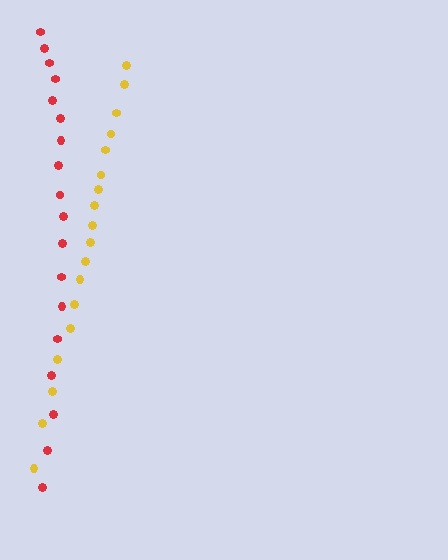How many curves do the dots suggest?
There are 2 distinct paths.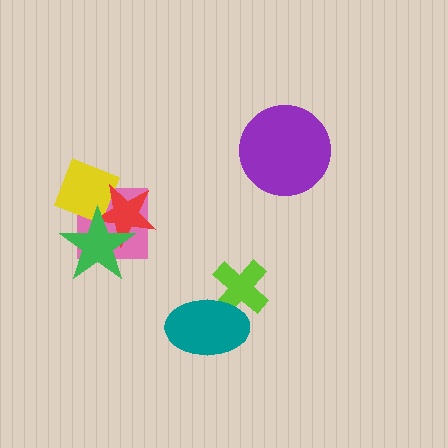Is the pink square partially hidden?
Yes, it is partially covered by another shape.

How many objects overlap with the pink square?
3 objects overlap with the pink square.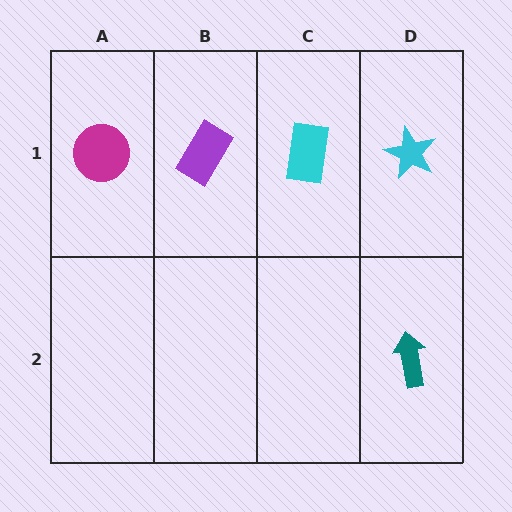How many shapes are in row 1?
4 shapes.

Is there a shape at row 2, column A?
No, that cell is empty.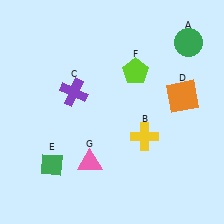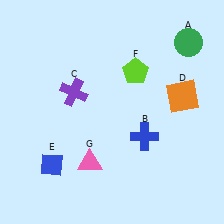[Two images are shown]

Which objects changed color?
B changed from yellow to blue. E changed from green to blue.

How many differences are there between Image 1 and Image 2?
There are 2 differences between the two images.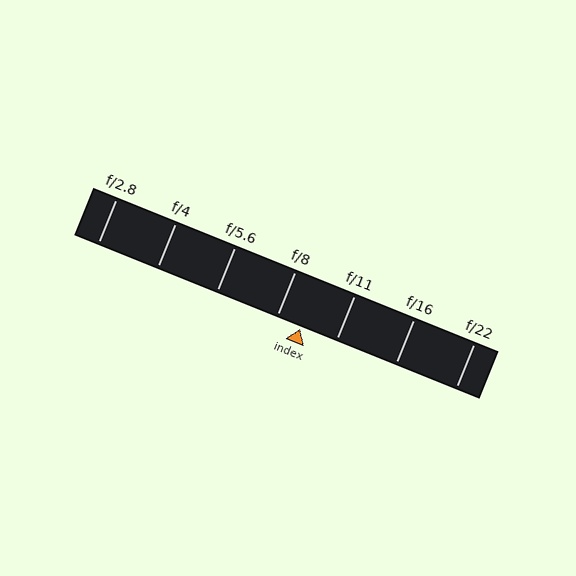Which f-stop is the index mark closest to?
The index mark is closest to f/8.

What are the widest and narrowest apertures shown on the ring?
The widest aperture shown is f/2.8 and the narrowest is f/22.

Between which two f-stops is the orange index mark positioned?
The index mark is between f/8 and f/11.